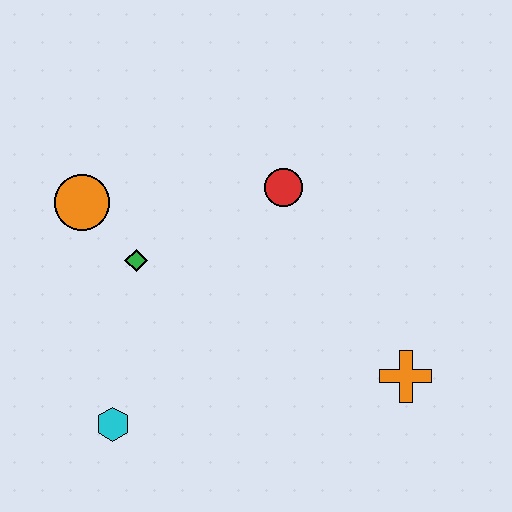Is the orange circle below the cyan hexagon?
No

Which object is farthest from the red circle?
The cyan hexagon is farthest from the red circle.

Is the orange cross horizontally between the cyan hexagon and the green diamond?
No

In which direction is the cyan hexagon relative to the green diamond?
The cyan hexagon is below the green diamond.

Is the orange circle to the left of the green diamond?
Yes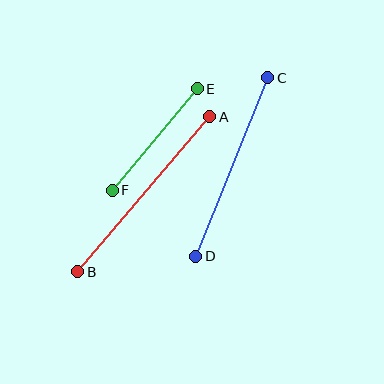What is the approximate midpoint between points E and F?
The midpoint is at approximately (155, 139) pixels.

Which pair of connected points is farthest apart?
Points A and B are farthest apart.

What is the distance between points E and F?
The distance is approximately 133 pixels.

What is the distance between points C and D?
The distance is approximately 192 pixels.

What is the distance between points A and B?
The distance is approximately 204 pixels.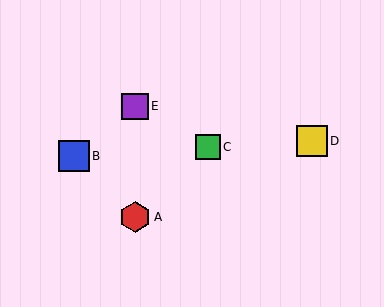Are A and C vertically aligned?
No, A is at x≈135 and C is at x≈208.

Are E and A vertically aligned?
Yes, both are at x≈135.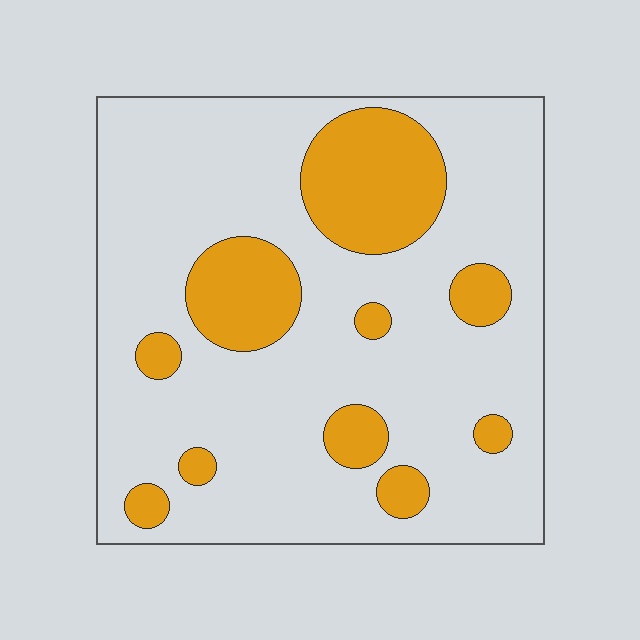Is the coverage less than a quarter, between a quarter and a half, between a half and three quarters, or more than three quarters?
Less than a quarter.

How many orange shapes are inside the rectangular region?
10.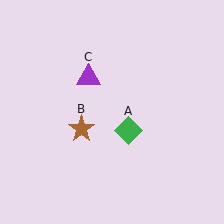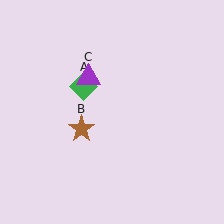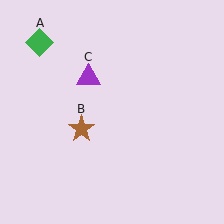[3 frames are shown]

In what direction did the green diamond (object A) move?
The green diamond (object A) moved up and to the left.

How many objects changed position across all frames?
1 object changed position: green diamond (object A).